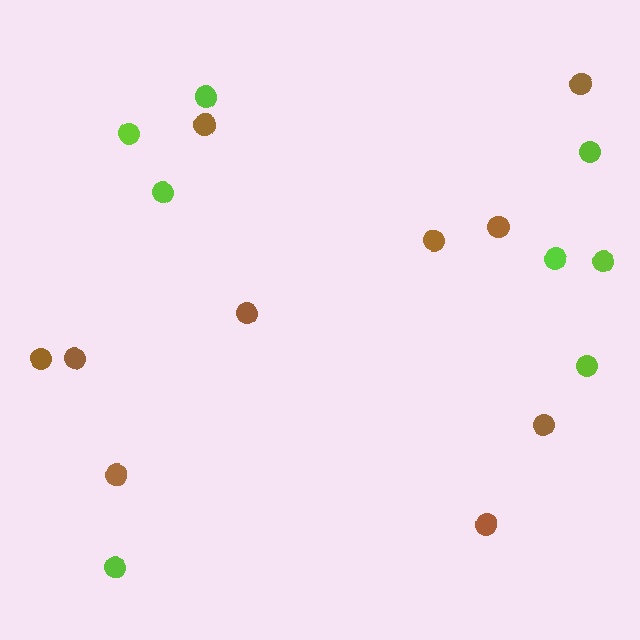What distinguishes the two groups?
There are 2 groups: one group of brown circles (10) and one group of lime circles (8).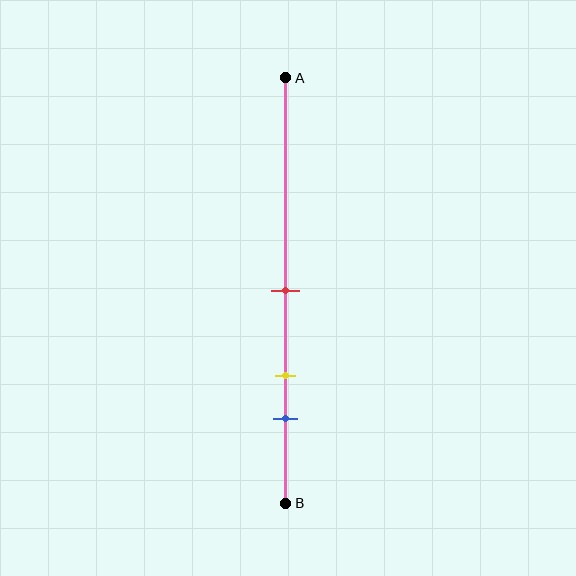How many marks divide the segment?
There are 3 marks dividing the segment.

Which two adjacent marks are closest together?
The yellow and blue marks are the closest adjacent pair.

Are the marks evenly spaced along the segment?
Yes, the marks are approximately evenly spaced.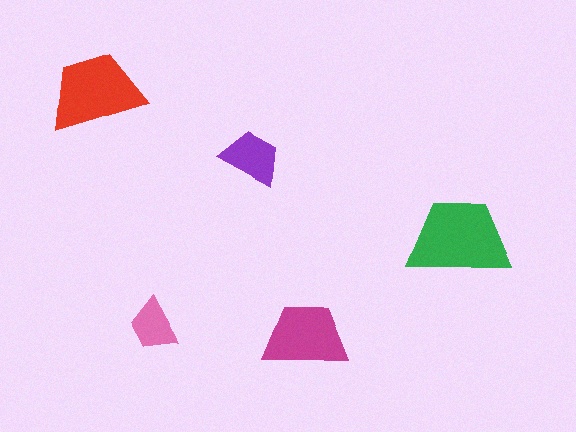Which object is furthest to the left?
The red trapezoid is leftmost.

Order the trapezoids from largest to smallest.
the green one, the red one, the magenta one, the purple one, the pink one.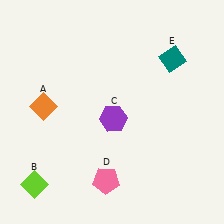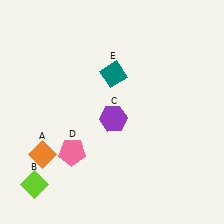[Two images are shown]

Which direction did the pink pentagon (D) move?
The pink pentagon (D) moved left.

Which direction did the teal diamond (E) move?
The teal diamond (E) moved left.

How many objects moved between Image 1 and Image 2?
3 objects moved between the two images.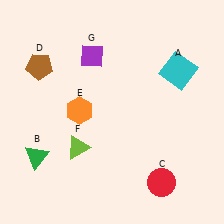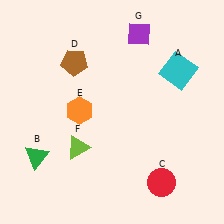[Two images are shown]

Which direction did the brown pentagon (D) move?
The brown pentagon (D) moved right.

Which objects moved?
The objects that moved are: the brown pentagon (D), the purple diamond (G).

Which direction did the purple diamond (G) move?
The purple diamond (G) moved right.